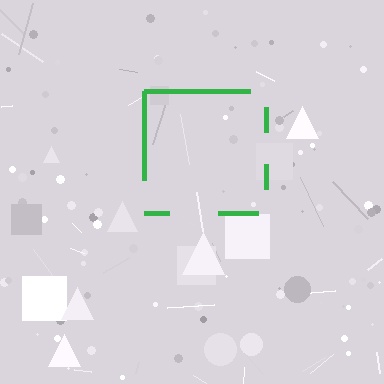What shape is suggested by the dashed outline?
The dashed outline suggests a square.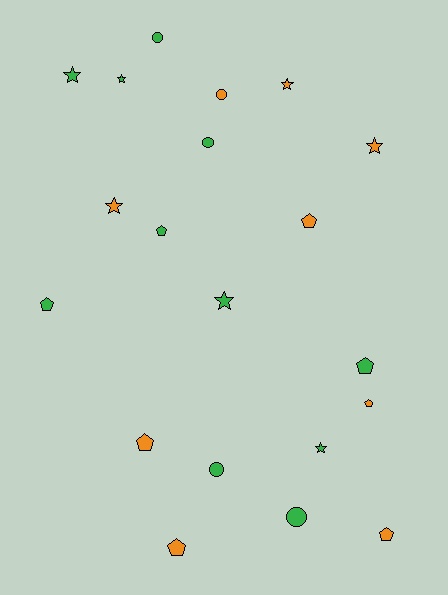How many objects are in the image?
There are 20 objects.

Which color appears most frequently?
Green, with 11 objects.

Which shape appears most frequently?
Pentagon, with 8 objects.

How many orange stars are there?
There are 3 orange stars.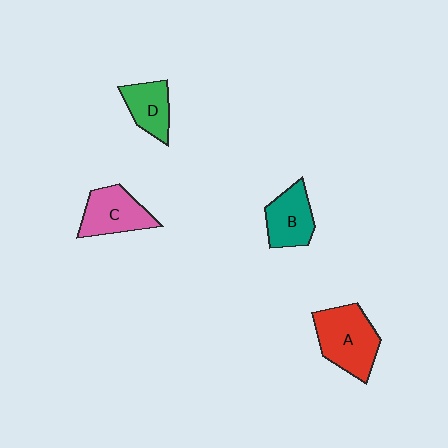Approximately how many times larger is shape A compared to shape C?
Approximately 1.3 times.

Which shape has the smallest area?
Shape D (green).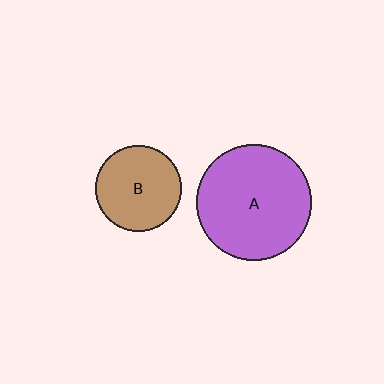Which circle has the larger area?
Circle A (purple).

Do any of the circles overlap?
No, none of the circles overlap.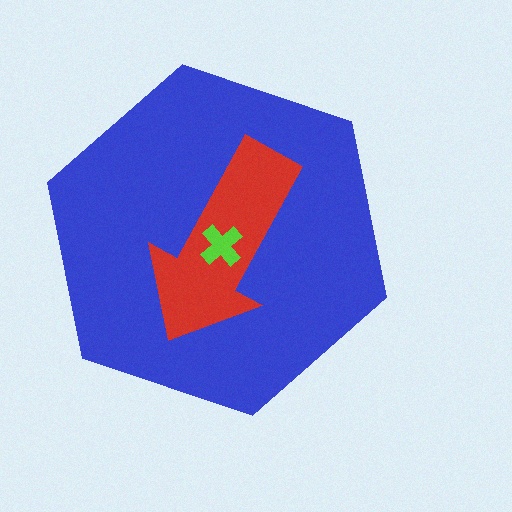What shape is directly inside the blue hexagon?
The red arrow.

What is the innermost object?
The lime cross.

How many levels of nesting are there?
3.